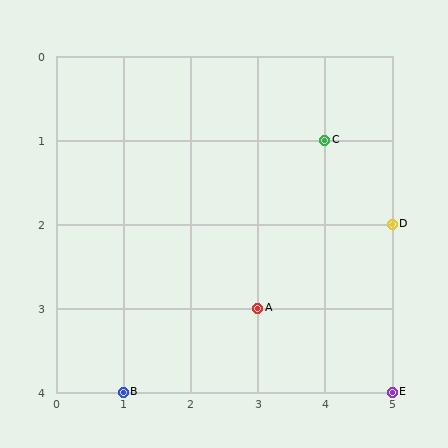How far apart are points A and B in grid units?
Points A and B are 2 columns and 1 row apart (about 2.2 grid units diagonally).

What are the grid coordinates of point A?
Point A is at grid coordinates (3, 3).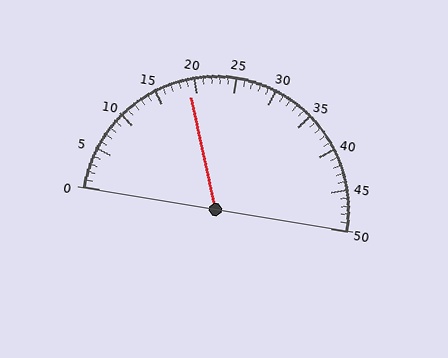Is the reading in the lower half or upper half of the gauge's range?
The reading is in the lower half of the range (0 to 50).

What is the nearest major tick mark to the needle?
The nearest major tick mark is 20.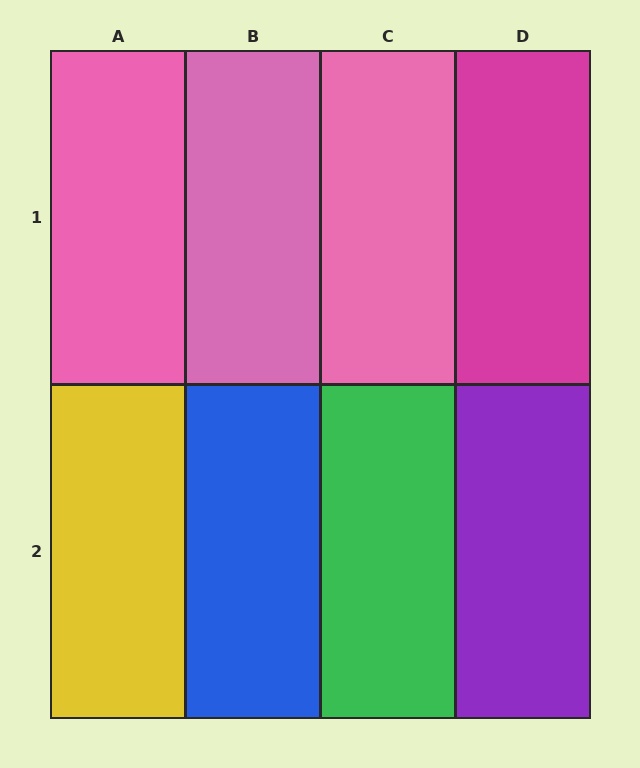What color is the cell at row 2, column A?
Yellow.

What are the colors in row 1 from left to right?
Pink, pink, pink, magenta.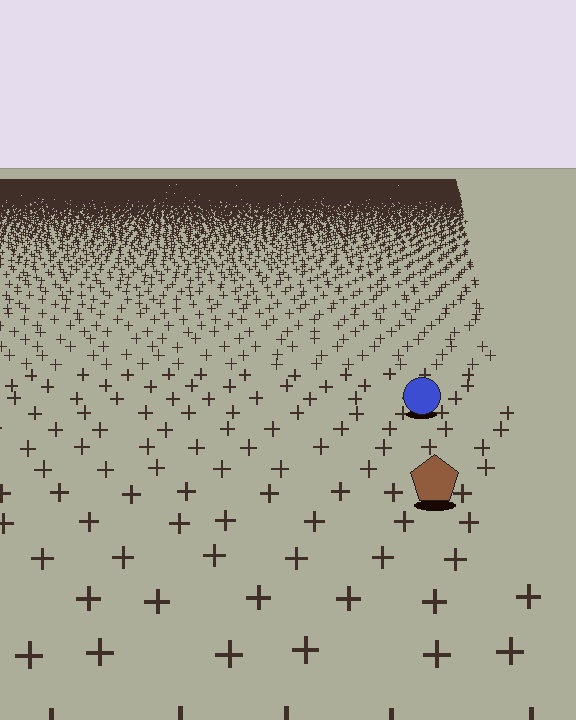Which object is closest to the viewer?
The brown pentagon is closest. The texture marks near it are larger and more spread out.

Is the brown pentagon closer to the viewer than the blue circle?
Yes. The brown pentagon is closer — you can tell from the texture gradient: the ground texture is coarser near it.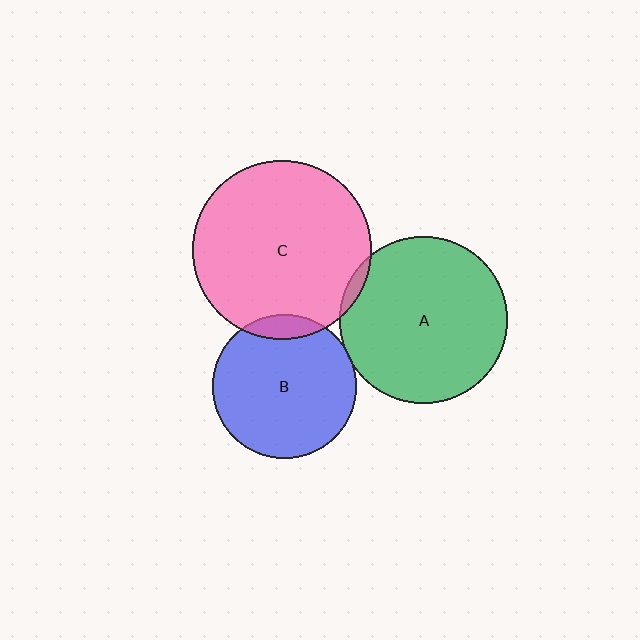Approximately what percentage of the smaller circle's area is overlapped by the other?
Approximately 5%.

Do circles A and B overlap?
Yes.